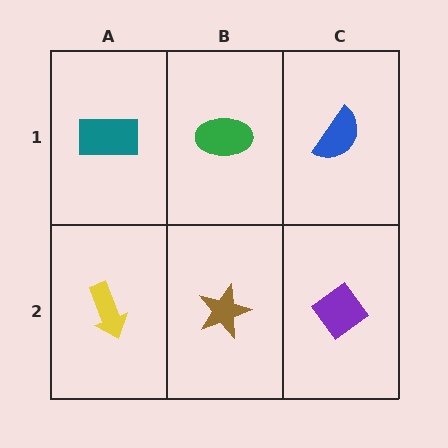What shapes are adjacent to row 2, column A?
A teal rectangle (row 1, column A), a brown star (row 2, column B).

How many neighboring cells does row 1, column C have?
2.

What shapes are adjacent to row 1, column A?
A yellow arrow (row 2, column A), a green ellipse (row 1, column B).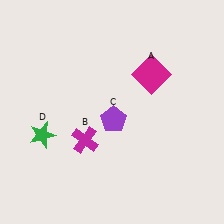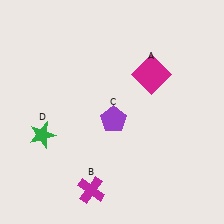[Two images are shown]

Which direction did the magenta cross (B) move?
The magenta cross (B) moved down.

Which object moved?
The magenta cross (B) moved down.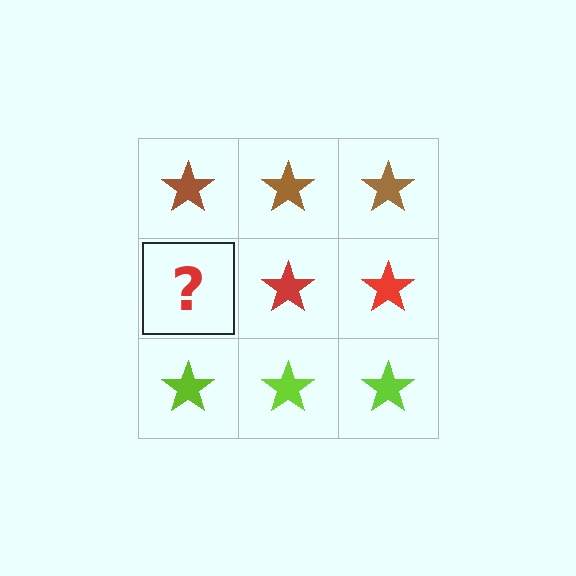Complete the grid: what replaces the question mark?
The question mark should be replaced with a red star.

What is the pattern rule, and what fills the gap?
The rule is that each row has a consistent color. The gap should be filled with a red star.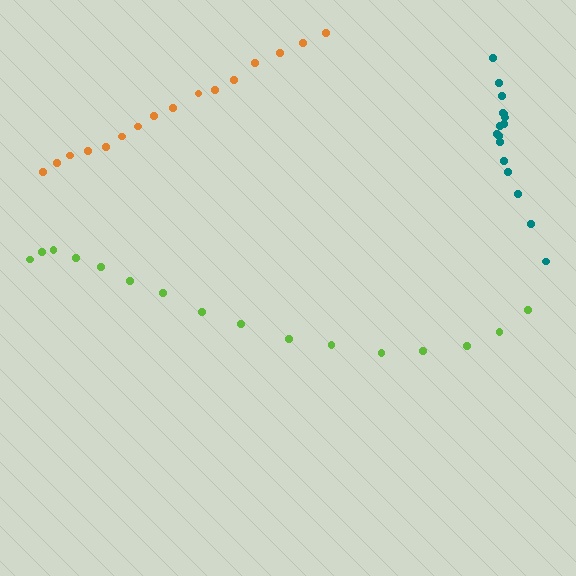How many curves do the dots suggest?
There are 3 distinct paths.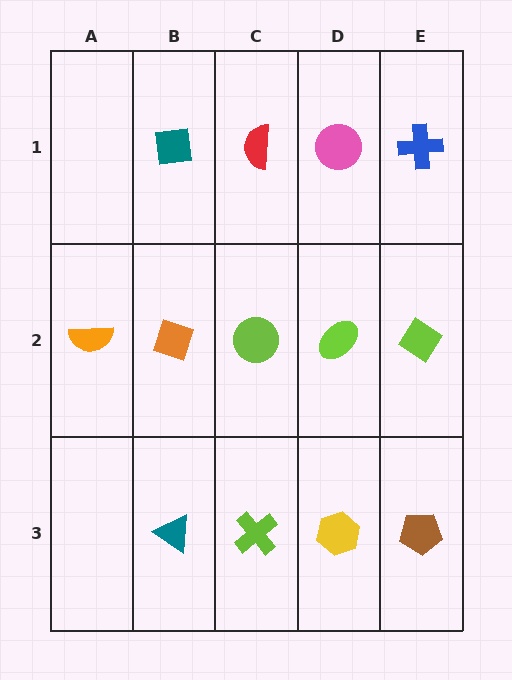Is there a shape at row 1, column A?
No, that cell is empty.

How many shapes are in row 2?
5 shapes.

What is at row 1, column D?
A pink circle.